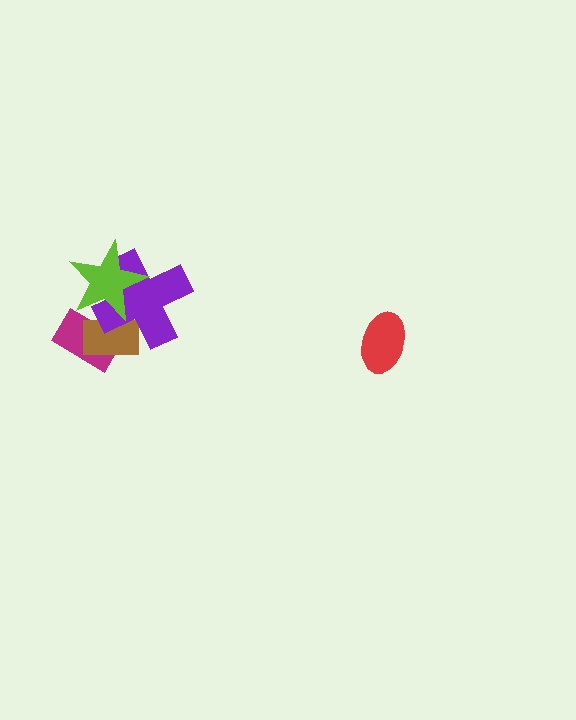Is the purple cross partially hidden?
Yes, it is partially covered by another shape.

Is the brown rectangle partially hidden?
Yes, it is partially covered by another shape.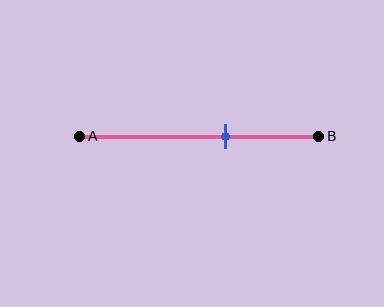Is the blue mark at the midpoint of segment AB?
No, the mark is at about 60% from A, not at the 50% midpoint.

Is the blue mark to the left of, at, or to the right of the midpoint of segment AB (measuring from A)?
The blue mark is to the right of the midpoint of segment AB.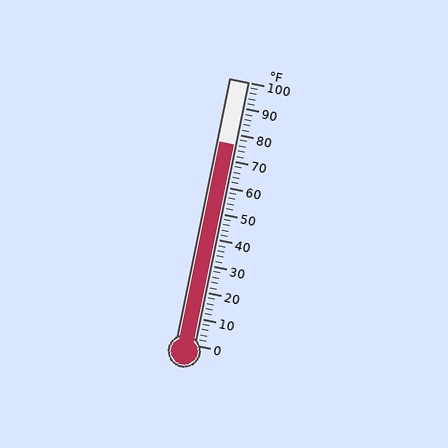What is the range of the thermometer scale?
The thermometer scale ranges from 0°F to 100°F.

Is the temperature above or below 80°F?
The temperature is below 80°F.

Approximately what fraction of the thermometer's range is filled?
The thermometer is filled to approximately 75% of its range.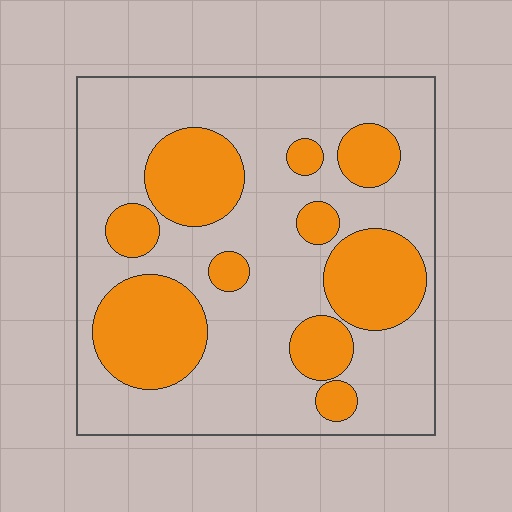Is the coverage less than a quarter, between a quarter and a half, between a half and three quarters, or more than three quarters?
Between a quarter and a half.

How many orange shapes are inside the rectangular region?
10.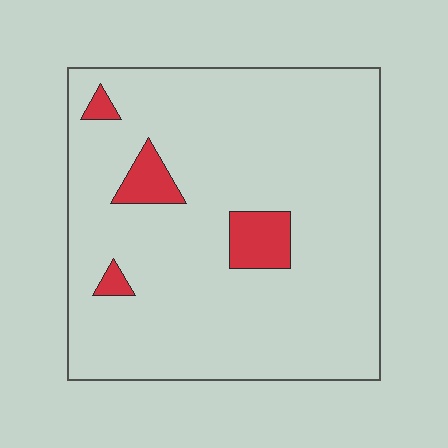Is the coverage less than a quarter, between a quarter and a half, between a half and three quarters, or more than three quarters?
Less than a quarter.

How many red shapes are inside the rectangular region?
4.